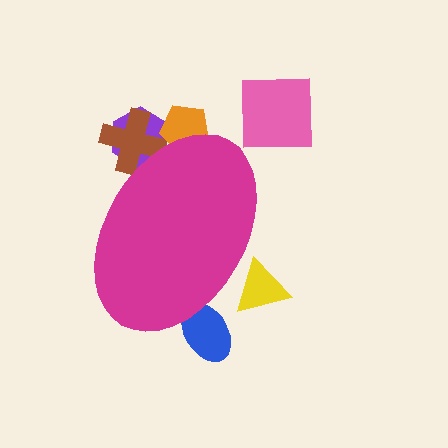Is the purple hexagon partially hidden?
Yes, the purple hexagon is partially hidden behind the magenta ellipse.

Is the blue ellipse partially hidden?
Yes, the blue ellipse is partially hidden behind the magenta ellipse.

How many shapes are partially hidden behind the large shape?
5 shapes are partially hidden.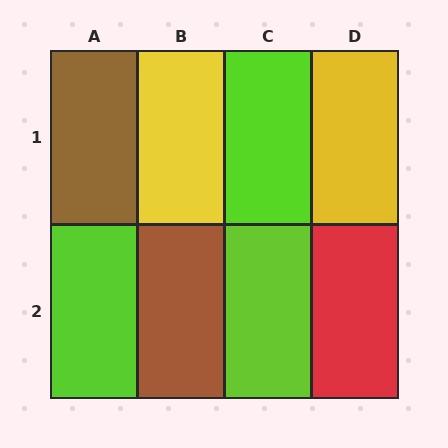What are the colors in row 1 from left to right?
Brown, yellow, lime, yellow.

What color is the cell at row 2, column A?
Lime.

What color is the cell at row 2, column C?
Lime.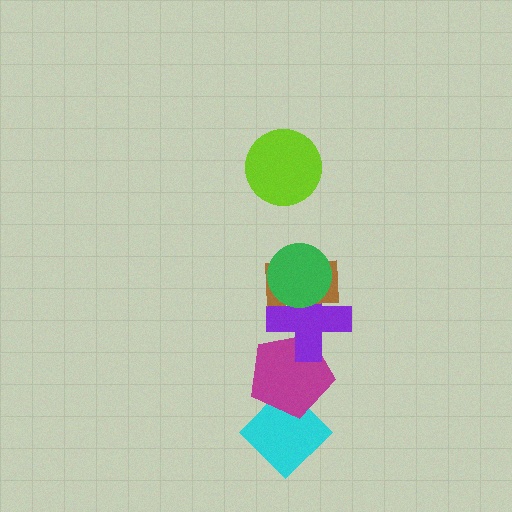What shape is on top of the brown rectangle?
The green circle is on top of the brown rectangle.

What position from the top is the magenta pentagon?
The magenta pentagon is 5th from the top.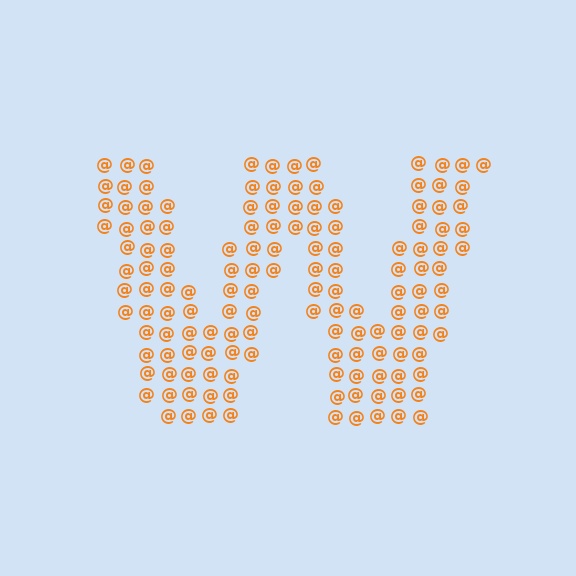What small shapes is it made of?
It is made of small at signs.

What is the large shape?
The large shape is the letter W.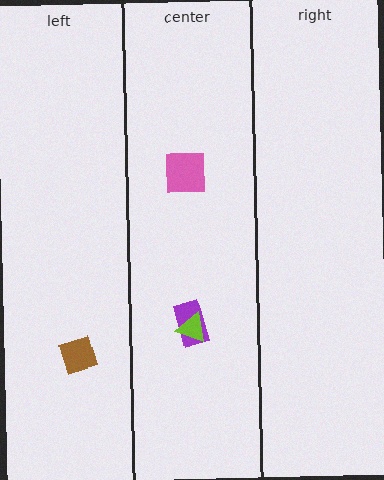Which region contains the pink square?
The center region.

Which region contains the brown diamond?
The left region.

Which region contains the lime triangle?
The center region.